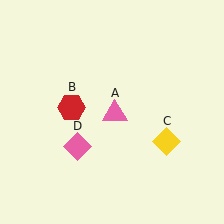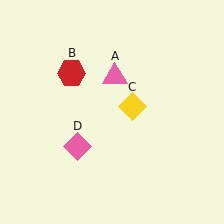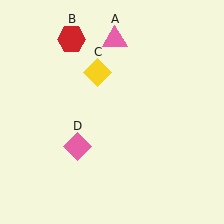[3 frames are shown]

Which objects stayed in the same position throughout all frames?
Pink diamond (object D) remained stationary.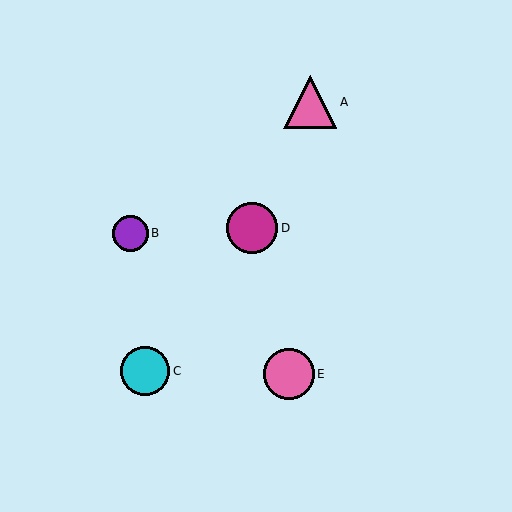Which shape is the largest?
The pink triangle (labeled A) is the largest.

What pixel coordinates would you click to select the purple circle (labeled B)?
Click at (130, 233) to select the purple circle B.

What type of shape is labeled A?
Shape A is a pink triangle.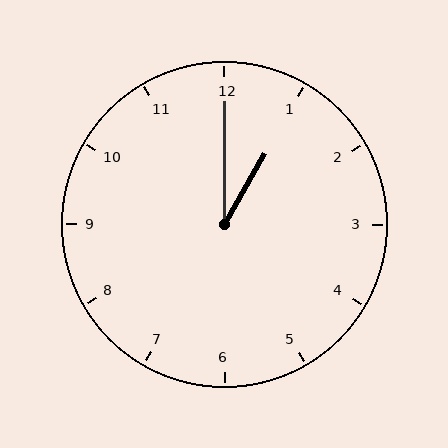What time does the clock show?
1:00.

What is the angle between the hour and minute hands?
Approximately 30 degrees.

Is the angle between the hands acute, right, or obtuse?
It is acute.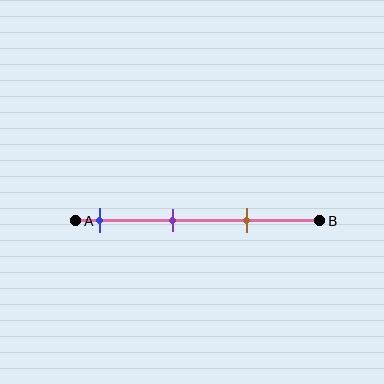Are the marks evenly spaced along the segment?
Yes, the marks are approximately evenly spaced.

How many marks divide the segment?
There are 3 marks dividing the segment.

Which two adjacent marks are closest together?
The purple and brown marks are the closest adjacent pair.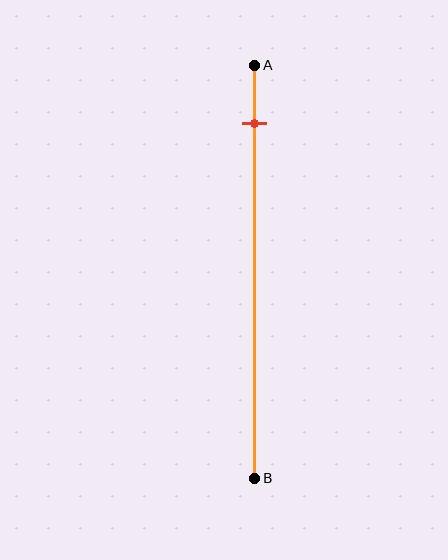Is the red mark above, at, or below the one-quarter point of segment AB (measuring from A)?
The red mark is above the one-quarter point of segment AB.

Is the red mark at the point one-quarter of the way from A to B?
No, the mark is at about 15% from A, not at the 25% one-quarter point.